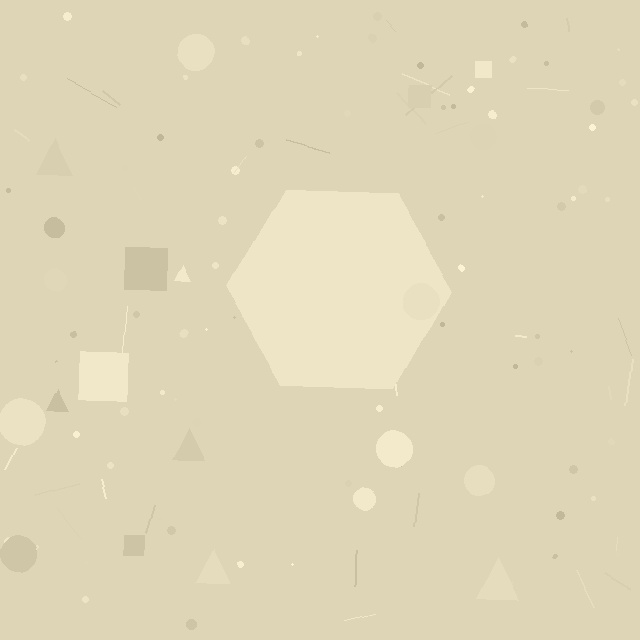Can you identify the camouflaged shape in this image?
The camouflaged shape is a hexagon.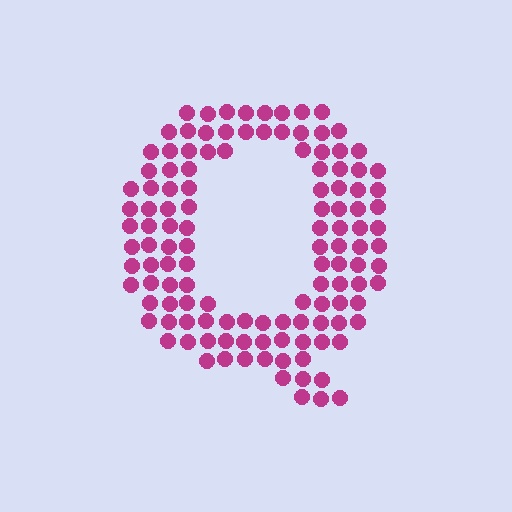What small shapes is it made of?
It is made of small circles.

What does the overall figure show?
The overall figure shows the letter Q.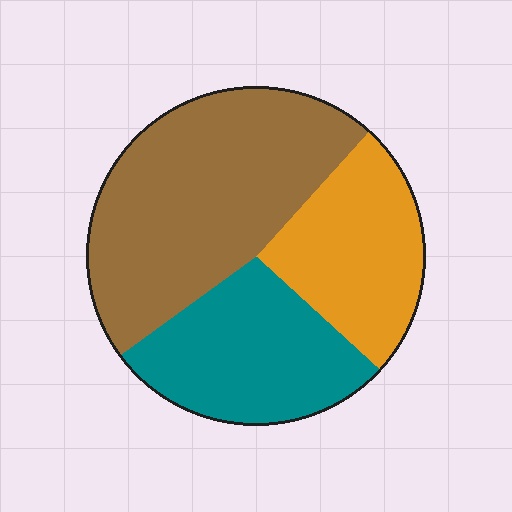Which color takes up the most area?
Brown, at roughly 45%.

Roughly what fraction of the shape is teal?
Teal covers roughly 30% of the shape.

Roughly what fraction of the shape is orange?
Orange takes up about one quarter (1/4) of the shape.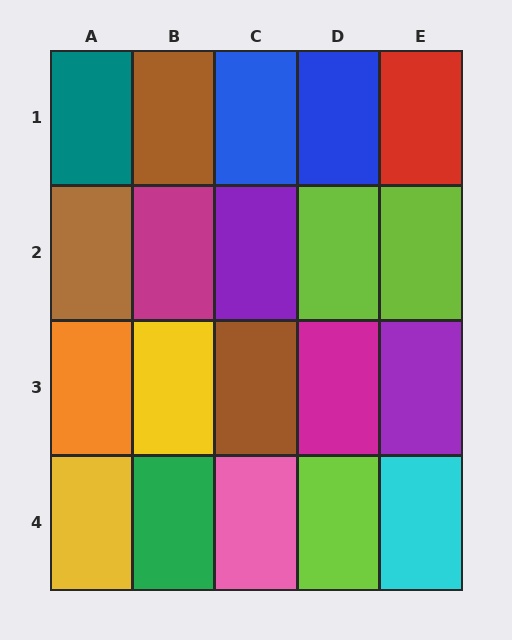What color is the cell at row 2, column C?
Purple.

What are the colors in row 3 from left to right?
Orange, yellow, brown, magenta, purple.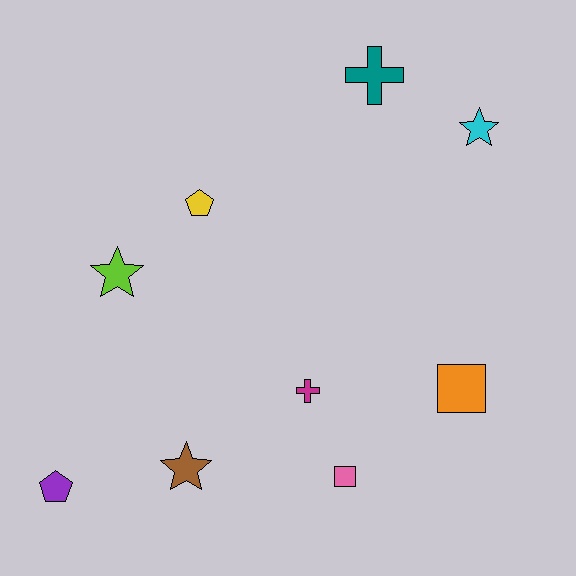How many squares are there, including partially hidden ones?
There are 2 squares.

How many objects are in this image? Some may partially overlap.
There are 9 objects.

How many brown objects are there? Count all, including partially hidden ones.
There is 1 brown object.